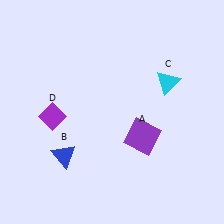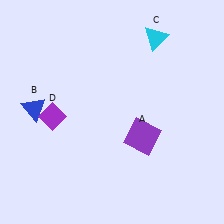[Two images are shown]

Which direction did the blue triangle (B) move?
The blue triangle (B) moved up.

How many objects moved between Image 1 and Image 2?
2 objects moved between the two images.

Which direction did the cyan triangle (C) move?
The cyan triangle (C) moved up.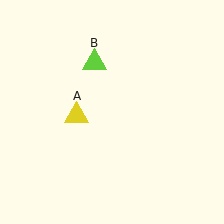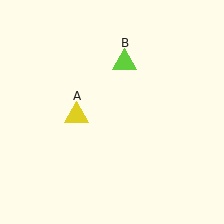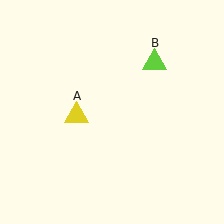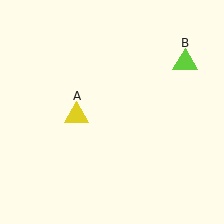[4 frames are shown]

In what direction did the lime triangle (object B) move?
The lime triangle (object B) moved right.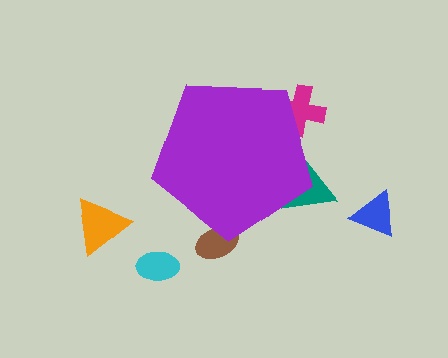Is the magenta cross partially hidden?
Yes, the magenta cross is partially hidden behind the purple pentagon.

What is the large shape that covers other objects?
A purple pentagon.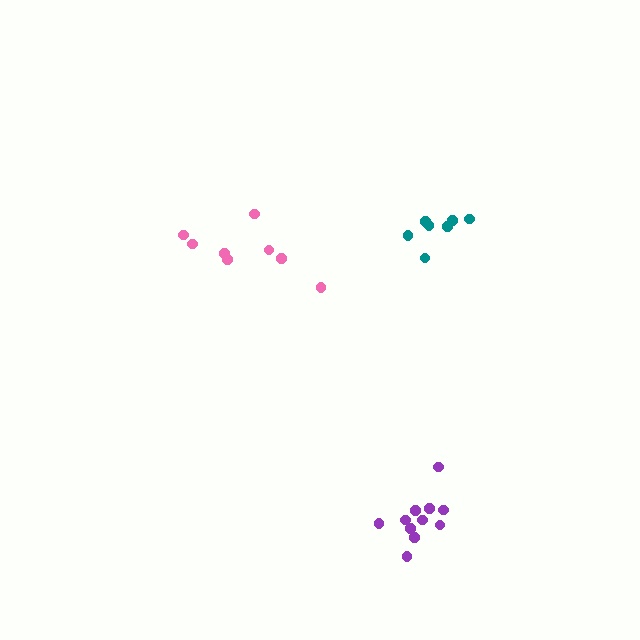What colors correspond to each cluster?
The clusters are colored: pink, teal, purple.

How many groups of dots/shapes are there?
There are 3 groups.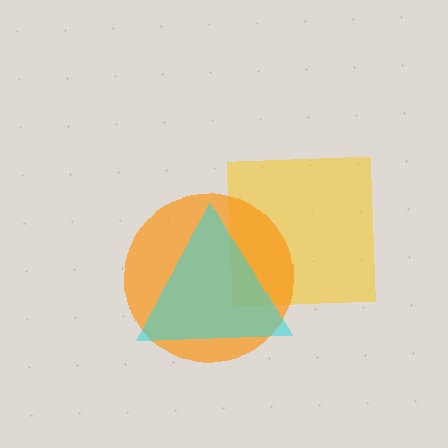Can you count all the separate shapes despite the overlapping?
Yes, there are 3 separate shapes.